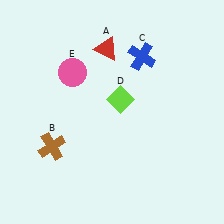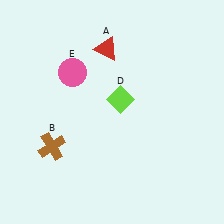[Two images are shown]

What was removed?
The blue cross (C) was removed in Image 2.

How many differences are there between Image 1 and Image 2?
There is 1 difference between the two images.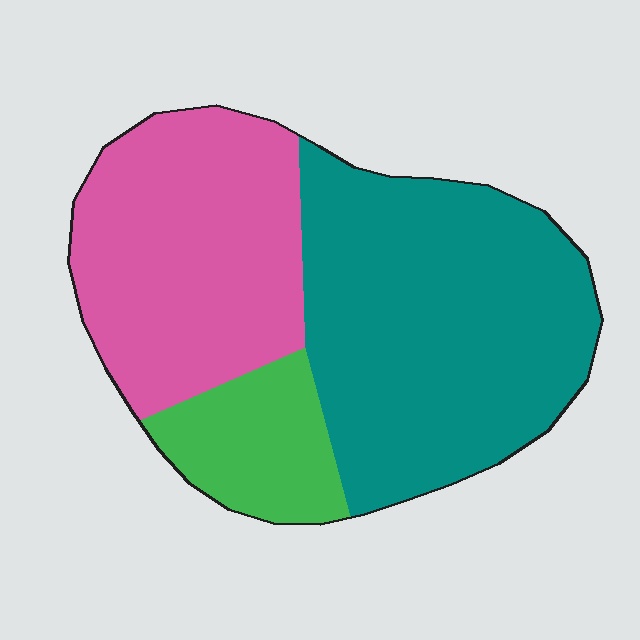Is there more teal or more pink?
Teal.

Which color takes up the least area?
Green, at roughly 15%.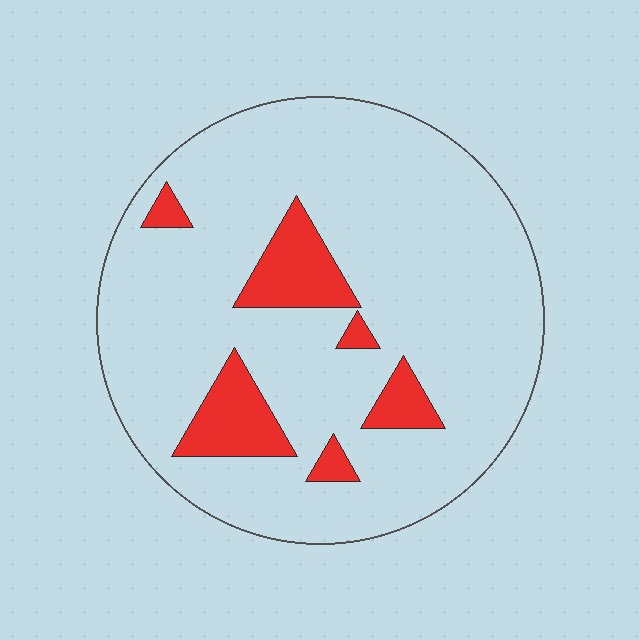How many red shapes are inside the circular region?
6.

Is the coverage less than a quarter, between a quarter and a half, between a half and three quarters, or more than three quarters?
Less than a quarter.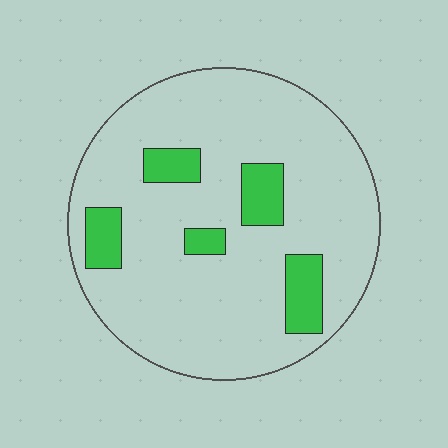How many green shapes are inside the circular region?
5.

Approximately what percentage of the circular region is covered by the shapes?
Approximately 15%.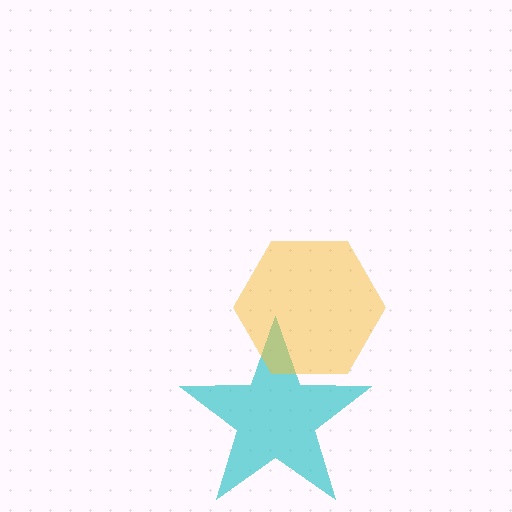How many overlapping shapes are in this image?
There are 2 overlapping shapes in the image.